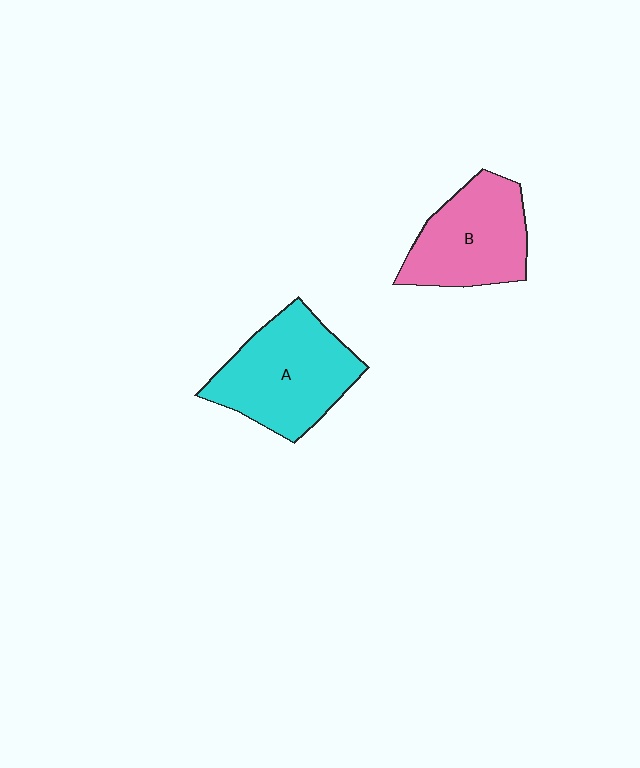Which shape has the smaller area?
Shape B (pink).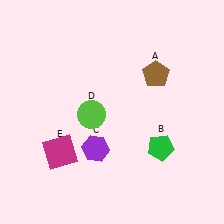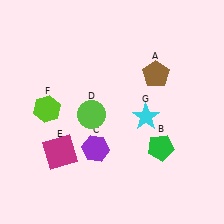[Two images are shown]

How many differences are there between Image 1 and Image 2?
There are 2 differences between the two images.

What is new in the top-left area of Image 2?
A lime hexagon (F) was added in the top-left area of Image 2.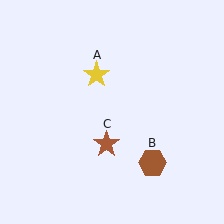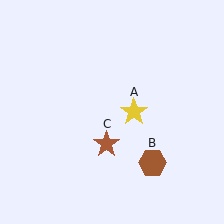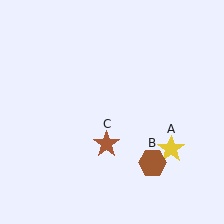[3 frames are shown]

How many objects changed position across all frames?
1 object changed position: yellow star (object A).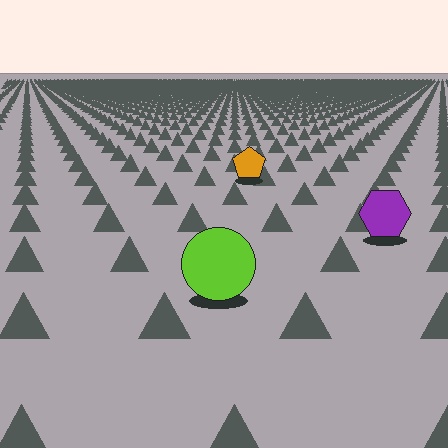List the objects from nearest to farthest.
From nearest to farthest: the lime circle, the purple hexagon, the orange pentagon.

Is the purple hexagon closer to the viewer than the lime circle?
No. The lime circle is closer — you can tell from the texture gradient: the ground texture is coarser near it.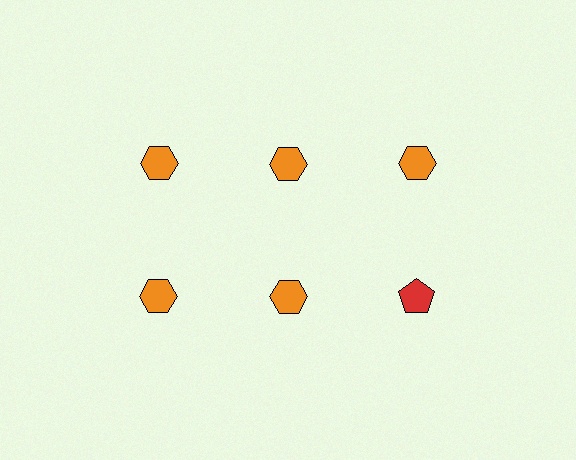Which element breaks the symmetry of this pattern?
The red pentagon in the second row, center column breaks the symmetry. All other shapes are orange hexagons.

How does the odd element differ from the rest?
It differs in both color (red instead of orange) and shape (pentagon instead of hexagon).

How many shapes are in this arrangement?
There are 6 shapes arranged in a grid pattern.